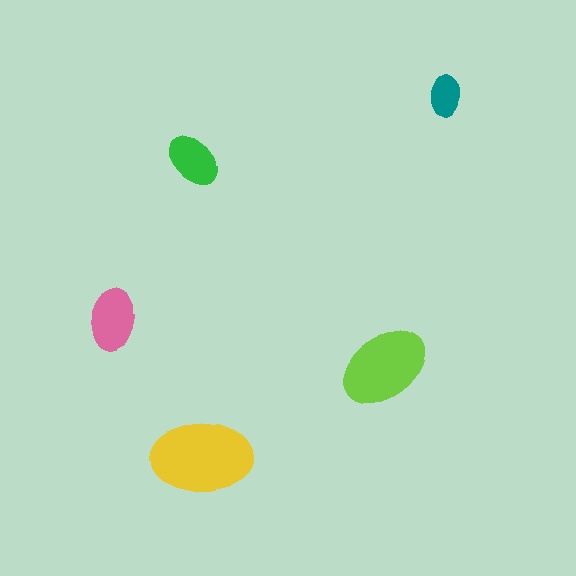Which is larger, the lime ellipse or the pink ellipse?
The lime one.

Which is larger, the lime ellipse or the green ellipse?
The lime one.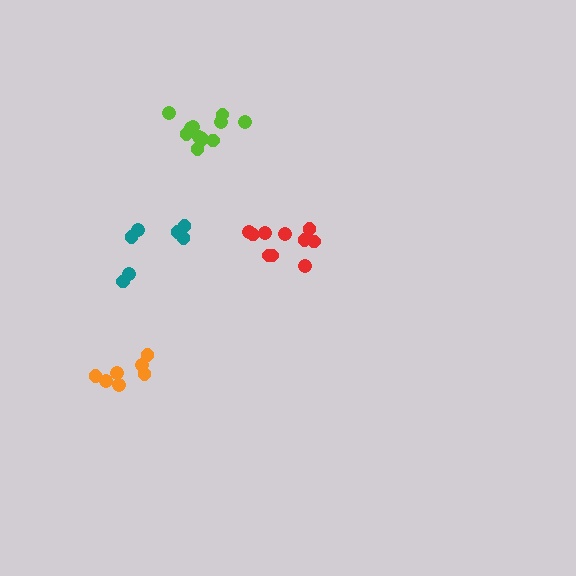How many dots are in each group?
Group 1: 7 dots, Group 2: 10 dots, Group 3: 7 dots, Group 4: 11 dots (35 total).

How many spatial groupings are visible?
There are 4 spatial groupings.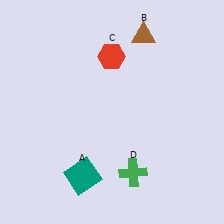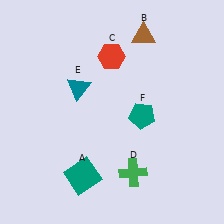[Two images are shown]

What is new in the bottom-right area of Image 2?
A teal pentagon (F) was added in the bottom-right area of Image 2.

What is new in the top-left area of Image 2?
A teal triangle (E) was added in the top-left area of Image 2.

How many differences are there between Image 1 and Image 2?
There are 2 differences between the two images.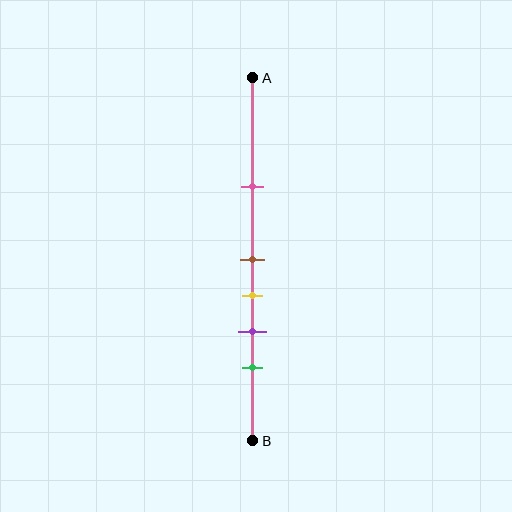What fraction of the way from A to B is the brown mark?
The brown mark is approximately 50% (0.5) of the way from A to B.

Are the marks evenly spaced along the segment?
No, the marks are not evenly spaced.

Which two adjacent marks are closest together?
The brown and yellow marks are the closest adjacent pair.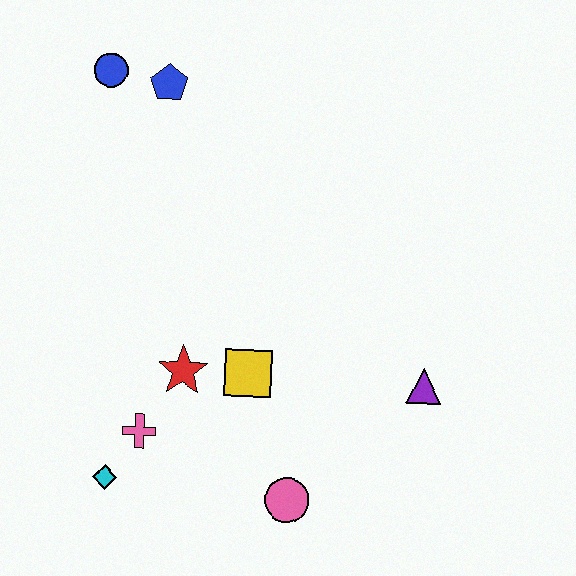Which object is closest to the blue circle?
The blue pentagon is closest to the blue circle.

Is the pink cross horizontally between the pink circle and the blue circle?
Yes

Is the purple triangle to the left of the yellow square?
No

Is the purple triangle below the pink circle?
No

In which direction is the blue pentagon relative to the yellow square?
The blue pentagon is above the yellow square.